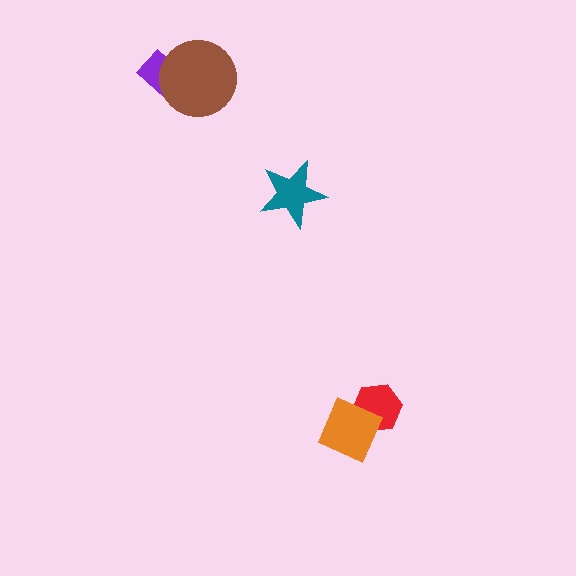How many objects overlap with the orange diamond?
1 object overlaps with the orange diamond.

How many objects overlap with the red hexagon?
1 object overlaps with the red hexagon.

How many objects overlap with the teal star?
0 objects overlap with the teal star.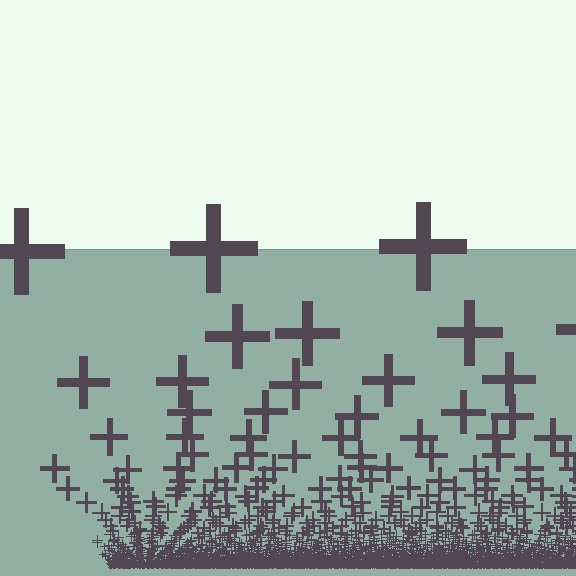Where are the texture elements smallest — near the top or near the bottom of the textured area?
Near the bottom.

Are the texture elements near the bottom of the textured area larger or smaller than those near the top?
Smaller. The gradient is inverted — elements near the bottom are smaller and denser.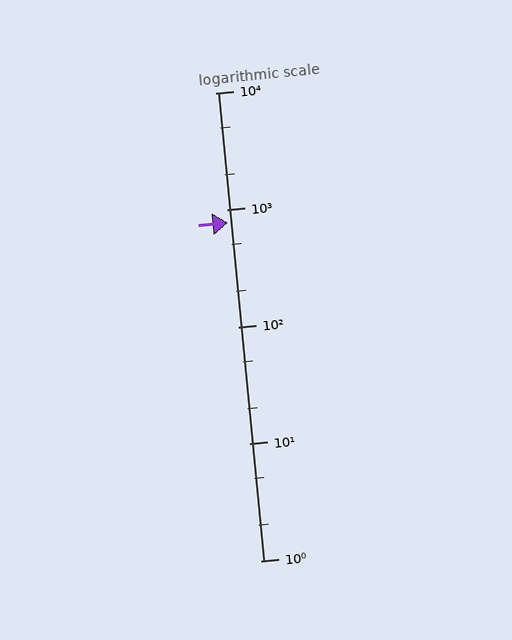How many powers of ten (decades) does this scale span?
The scale spans 4 decades, from 1 to 10000.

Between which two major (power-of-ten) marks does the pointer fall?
The pointer is between 100 and 1000.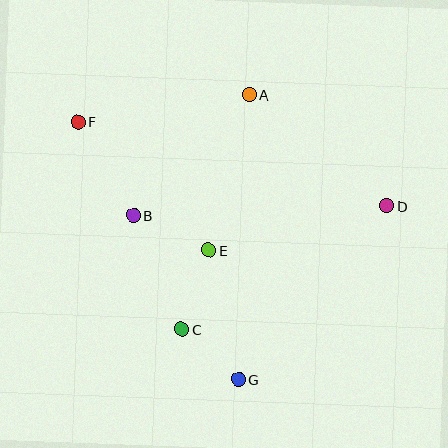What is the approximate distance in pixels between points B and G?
The distance between B and G is approximately 195 pixels.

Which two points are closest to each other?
Points C and G are closest to each other.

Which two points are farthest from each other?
Points D and F are farthest from each other.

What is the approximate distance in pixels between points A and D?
The distance between A and D is approximately 177 pixels.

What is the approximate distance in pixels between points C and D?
The distance between C and D is approximately 239 pixels.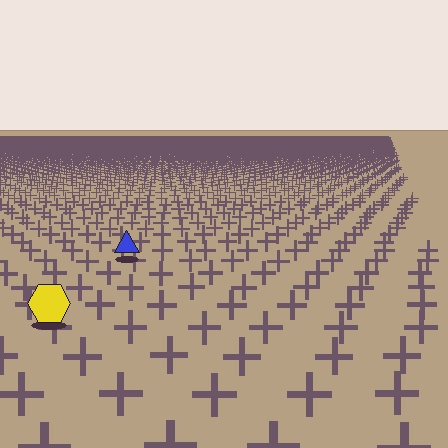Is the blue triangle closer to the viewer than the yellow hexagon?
No. The yellow hexagon is closer — you can tell from the texture gradient: the ground texture is coarser near it.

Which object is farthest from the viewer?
The blue triangle is farthest from the viewer. It appears smaller and the ground texture around it is denser.